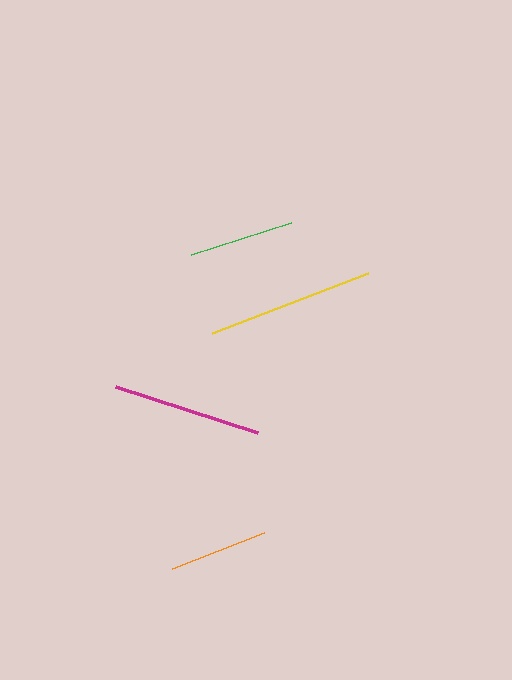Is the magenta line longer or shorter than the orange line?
The magenta line is longer than the orange line.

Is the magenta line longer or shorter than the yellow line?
The yellow line is longer than the magenta line.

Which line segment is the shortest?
The orange line is the shortest at approximately 98 pixels.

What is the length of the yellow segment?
The yellow segment is approximately 167 pixels long.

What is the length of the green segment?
The green segment is approximately 105 pixels long.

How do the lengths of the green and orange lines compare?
The green and orange lines are approximately the same length.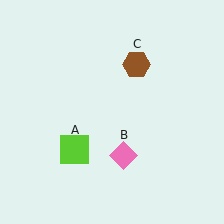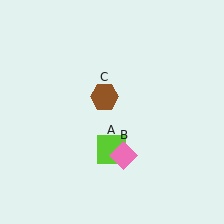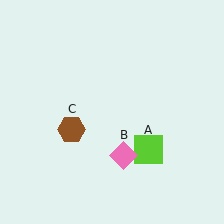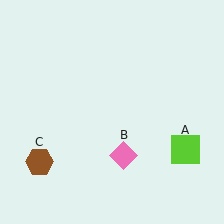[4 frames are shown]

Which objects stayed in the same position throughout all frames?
Pink diamond (object B) remained stationary.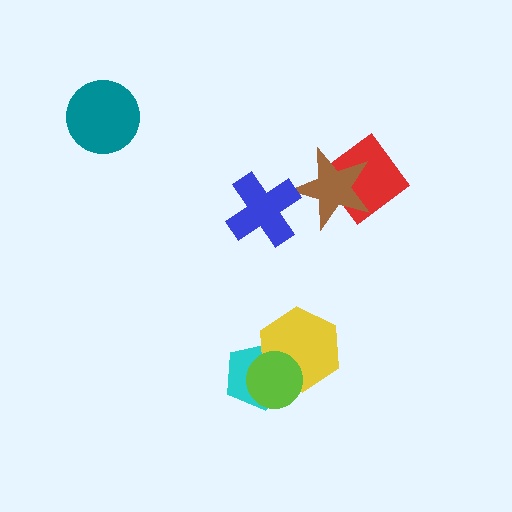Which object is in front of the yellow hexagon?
The lime circle is in front of the yellow hexagon.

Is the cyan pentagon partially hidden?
Yes, it is partially covered by another shape.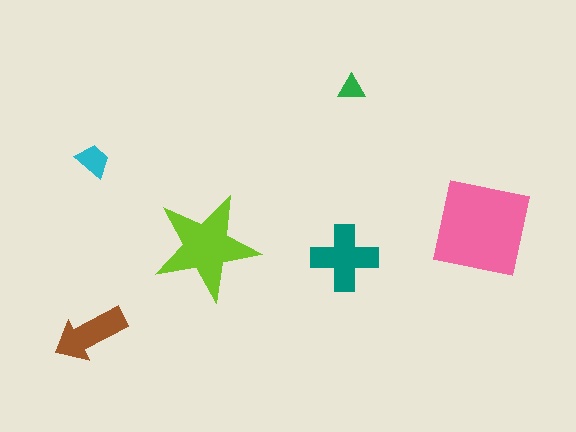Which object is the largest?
The pink square.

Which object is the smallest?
The green triangle.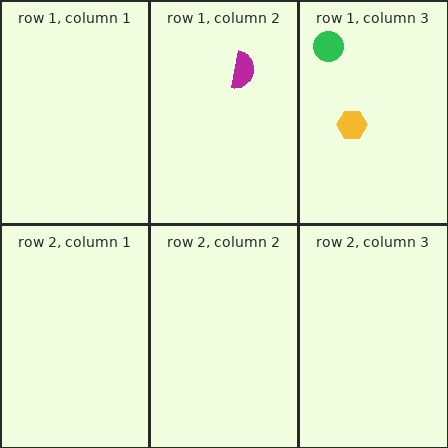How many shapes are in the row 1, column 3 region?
2.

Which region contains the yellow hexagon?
The row 1, column 3 region.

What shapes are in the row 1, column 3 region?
The yellow hexagon, the green circle.